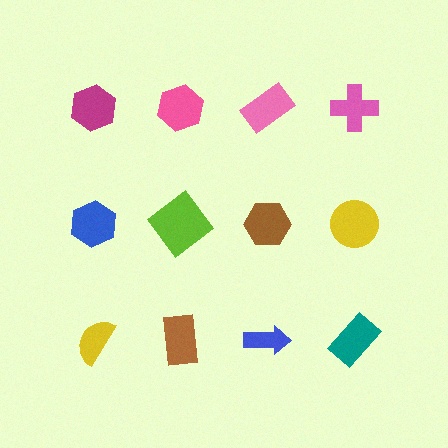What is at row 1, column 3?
A pink rectangle.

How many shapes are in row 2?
4 shapes.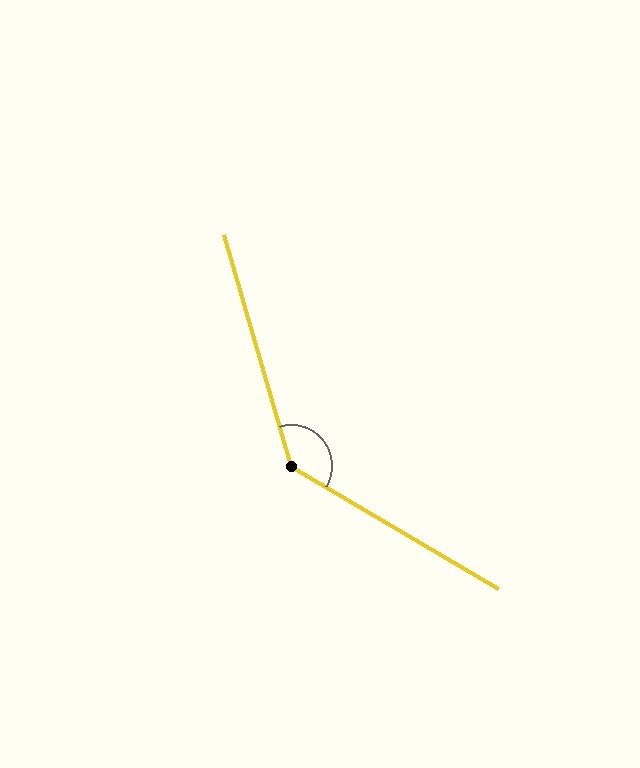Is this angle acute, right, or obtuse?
It is obtuse.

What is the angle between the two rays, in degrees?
Approximately 137 degrees.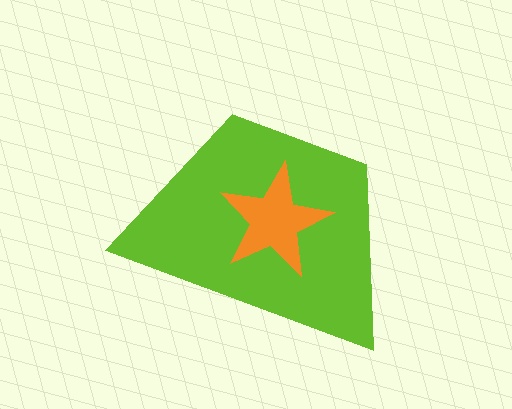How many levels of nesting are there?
2.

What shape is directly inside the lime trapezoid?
The orange star.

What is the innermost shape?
The orange star.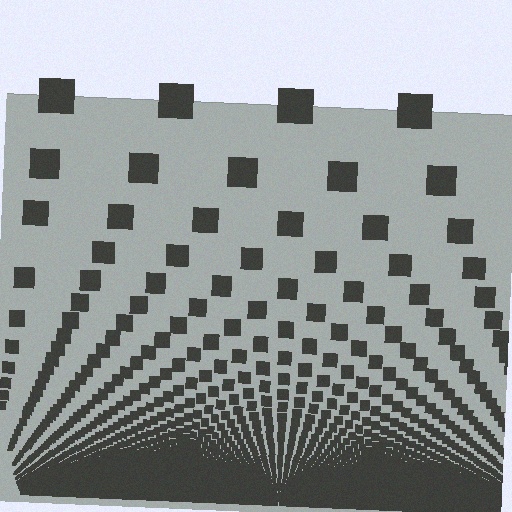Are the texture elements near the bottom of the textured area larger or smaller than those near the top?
Smaller. The gradient is inverted — elements near the bottom are smaller and denser.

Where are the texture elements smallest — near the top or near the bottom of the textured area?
Near the bottom.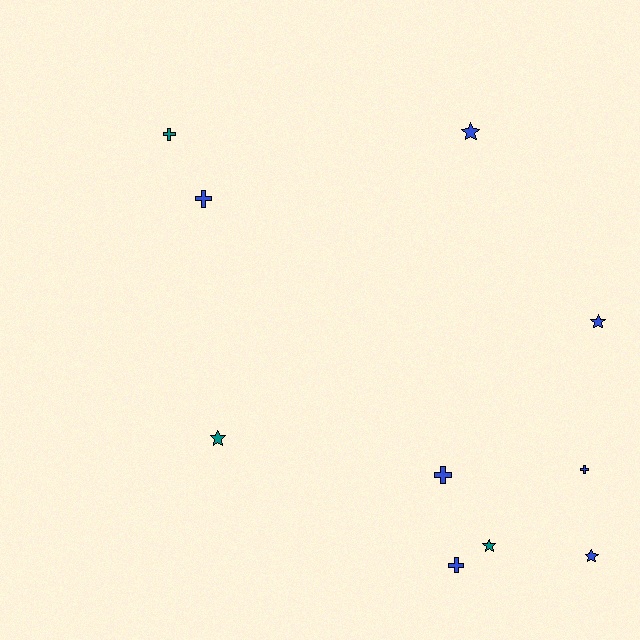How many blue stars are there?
There are 3 blue stars.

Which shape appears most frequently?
Cross, with 5 objects.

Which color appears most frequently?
Blue, with 7 objects.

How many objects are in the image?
There are 10 objects.